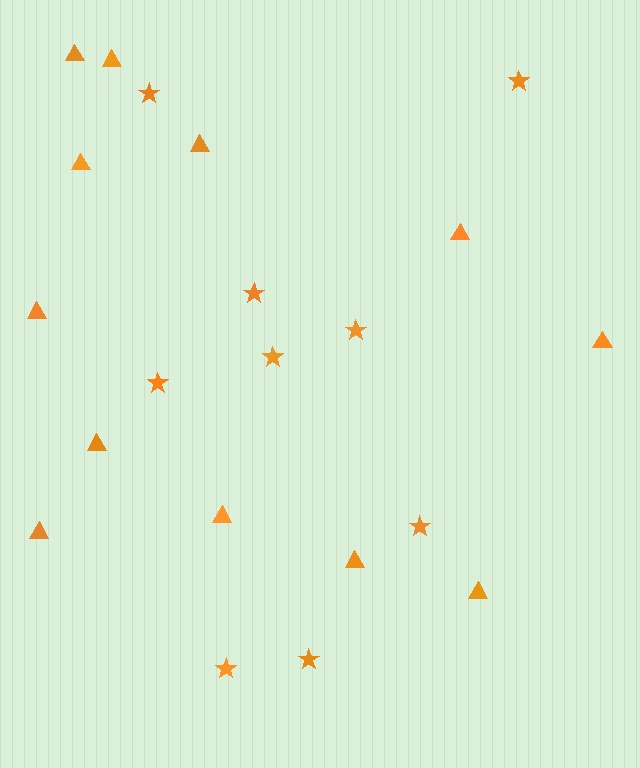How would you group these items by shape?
There are 2 groups: one group of stars (9) and one group of triangles (12).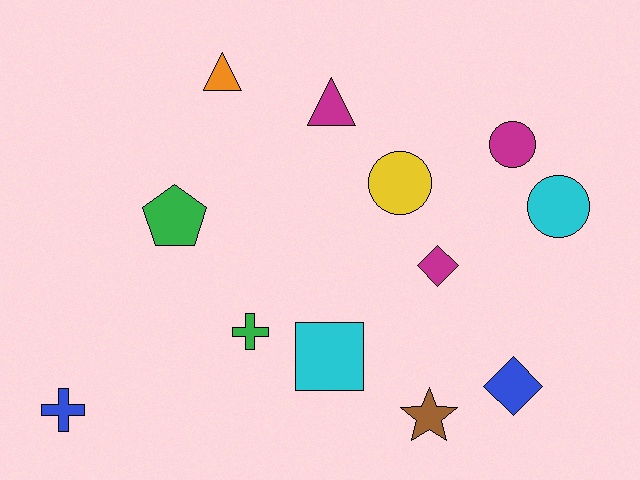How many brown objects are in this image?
There is 1 brown object.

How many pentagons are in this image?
There is 1 pentagon.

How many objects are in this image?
There are 12 objects.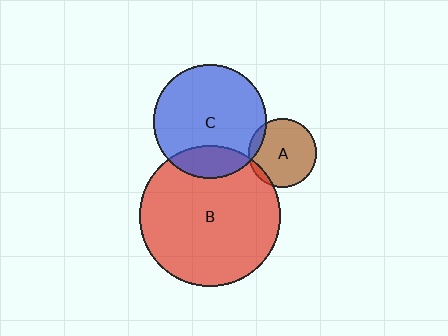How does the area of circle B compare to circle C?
Approximately 1.5 times.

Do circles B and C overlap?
Yes.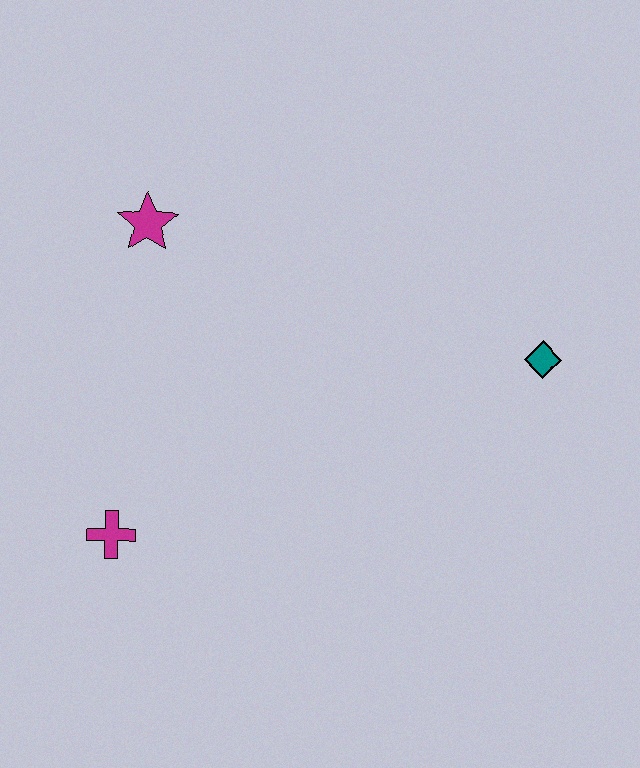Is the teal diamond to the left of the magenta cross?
No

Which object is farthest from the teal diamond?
The magenta cross is farthest from the teal diamond.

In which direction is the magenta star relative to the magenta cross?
The magenta star is above the magenta cross.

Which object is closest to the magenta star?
The magenta cross is closest to the magenta star.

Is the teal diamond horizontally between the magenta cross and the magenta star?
No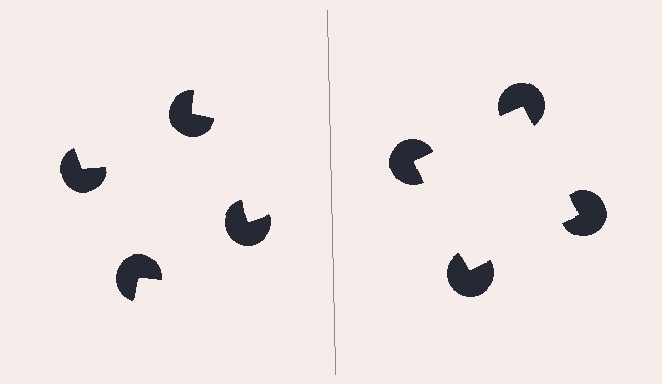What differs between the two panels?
The pac-man discs are positioned identically on both sides; only the wedge orientations differ. On the right they align to a square; on the left they are misaligned.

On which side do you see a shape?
An illusory square appears on the right side. On the left side the wedge cuts are rotated, so no coherent shape forms.